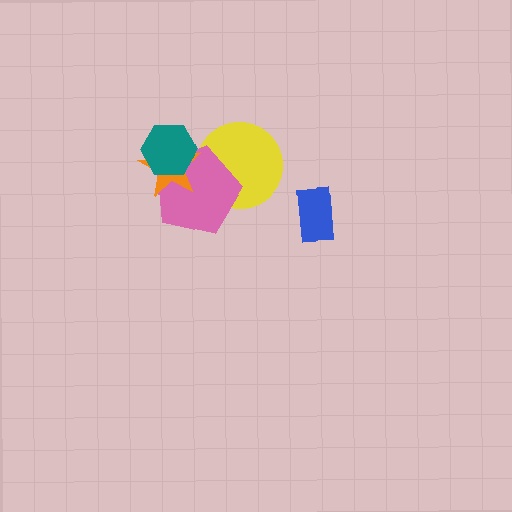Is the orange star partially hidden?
Yes, it is partially covered by another shape.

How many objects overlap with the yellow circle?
1 object overlaps with the yellow circle.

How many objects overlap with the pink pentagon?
3 objects overlap with the pink pentagon.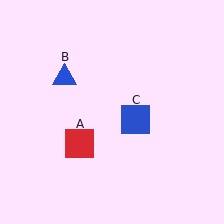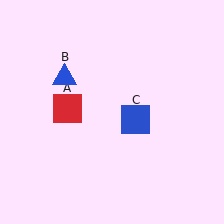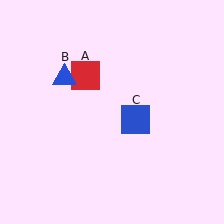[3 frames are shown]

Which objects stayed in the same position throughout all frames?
Blue triangle (object B) and blue square (object C) remained stationary.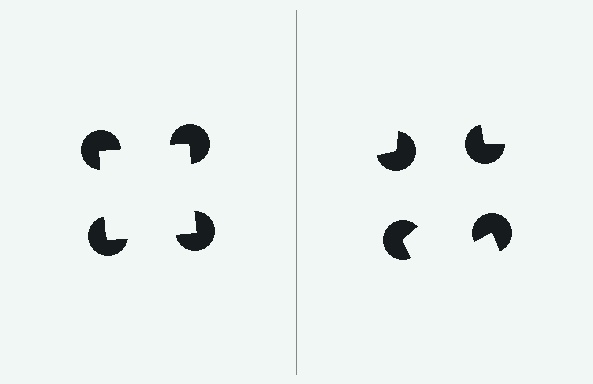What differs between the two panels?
The pac-man discs are positioned identically on both sides; only the wedge orientations differ. On the left they align to a square; on the right they are misaligned.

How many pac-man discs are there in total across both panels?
8 — 4 on each side.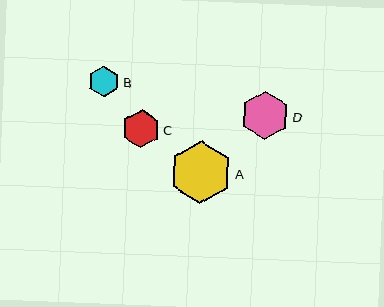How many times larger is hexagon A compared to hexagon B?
Hexagon A is approximately 2.0 times the size of hexagon B.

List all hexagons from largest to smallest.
From largest to smallest: A, D, C, B.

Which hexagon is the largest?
Hexagon A is the largest with a size of approximately 63 pixels.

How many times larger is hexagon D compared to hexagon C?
Hexagon D is approximately 1.3 times the size of hexagon C.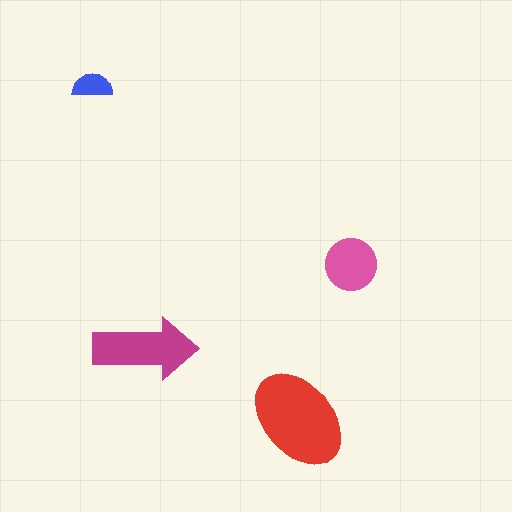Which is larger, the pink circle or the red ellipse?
The red ellipse.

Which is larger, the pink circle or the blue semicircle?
The pink circle.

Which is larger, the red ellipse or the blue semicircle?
The red ellipse.